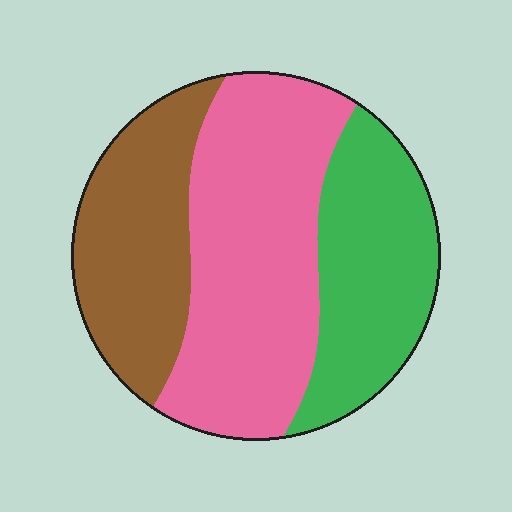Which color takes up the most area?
Pink, at roughly 45%.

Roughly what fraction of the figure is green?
Green takes up about one quarter (1/4) of the figure.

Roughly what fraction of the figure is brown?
Brown takes up about one quarter (1/4) of the figure.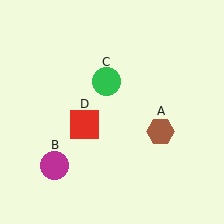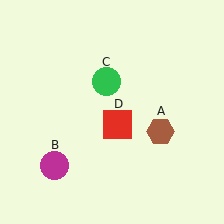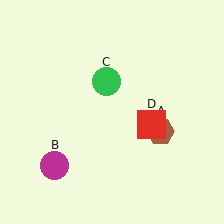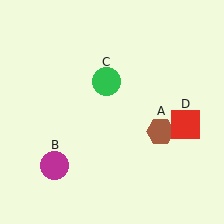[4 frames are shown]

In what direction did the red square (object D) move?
The red square (object D) moved right.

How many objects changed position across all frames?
1 object changed position: red square (object D).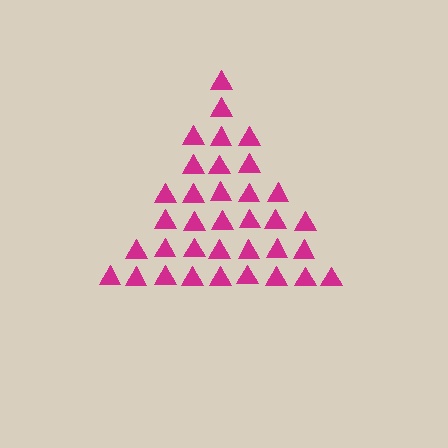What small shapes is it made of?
It is made of small triangles.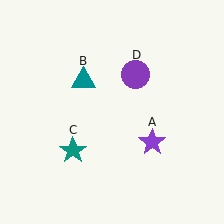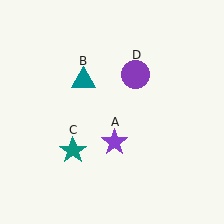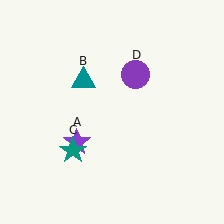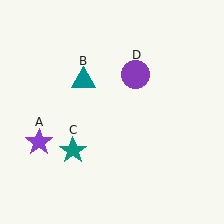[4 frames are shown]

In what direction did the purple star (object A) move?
The purple star (object A) moved left.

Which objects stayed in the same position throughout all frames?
Teal triangle (object B) and teal star (object C) and purple circle (object D) remained stationary.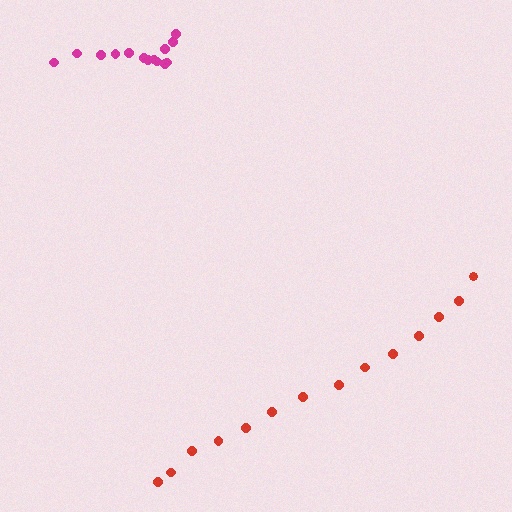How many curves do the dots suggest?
There are 2 distinct paths.